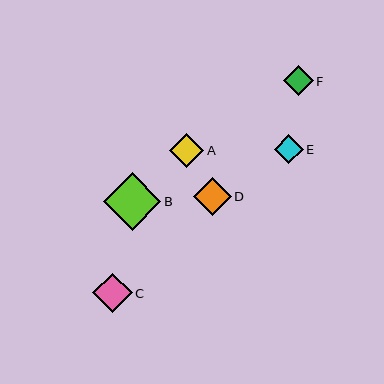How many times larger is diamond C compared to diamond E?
Diamond C is approximately 1.4 times the size of diamond E.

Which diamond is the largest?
Diamond B is the largest with a size of approximately 58 pixels.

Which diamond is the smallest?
Diamond E is the smallest with a size of approximately 29 pixels.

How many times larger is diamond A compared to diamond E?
Diamond A is approximately 1.2 times the size of diamond E.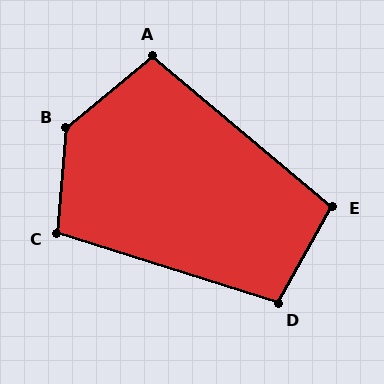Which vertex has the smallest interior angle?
A, at approximately 101 degrees.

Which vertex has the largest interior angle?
B, at approximately 134 degrees.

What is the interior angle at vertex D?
Approximately 102 degrees (obtuse).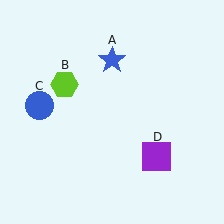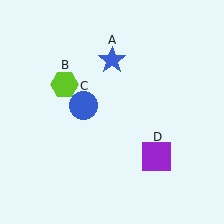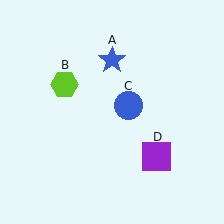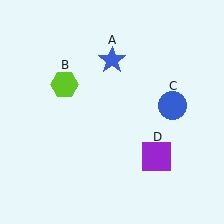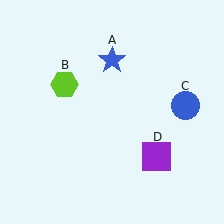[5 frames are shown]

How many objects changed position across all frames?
1 object changed position: blue circle (object C).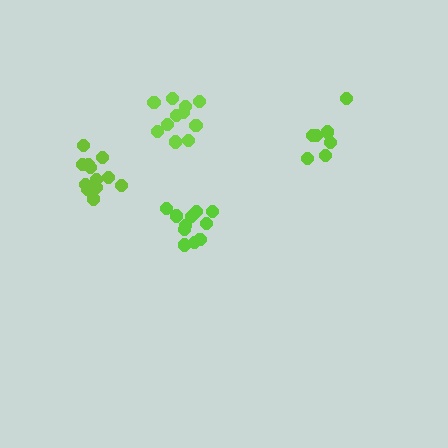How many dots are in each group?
Group 1: 11 dots, Group 2: 12 dots, Group 3: 11 dots, Group 4: 7 dots (41 total).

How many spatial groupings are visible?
There are 4 spatial groupings.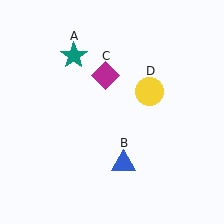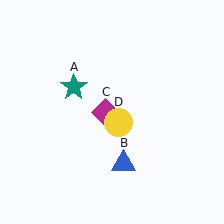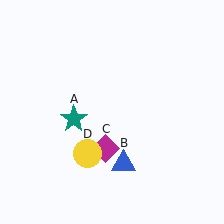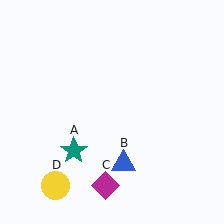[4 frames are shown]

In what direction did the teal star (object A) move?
The teal star (object A) moved down.